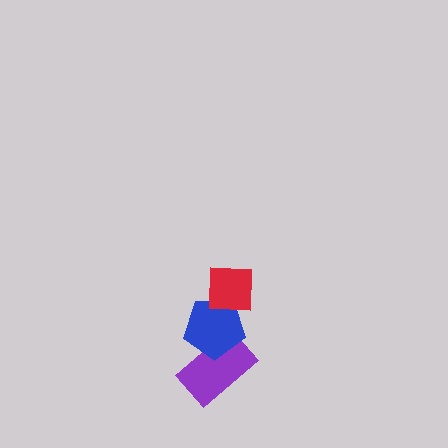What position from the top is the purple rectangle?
The purple rectangle is 3rd from the top.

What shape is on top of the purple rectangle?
The blue pentagon is on top of the purple rectangle.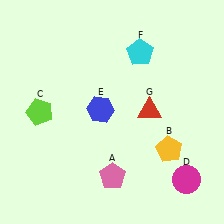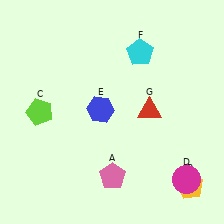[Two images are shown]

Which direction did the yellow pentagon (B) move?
The yellow pentagon (B) moved down.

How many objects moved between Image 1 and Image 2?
1 object moved between the two images.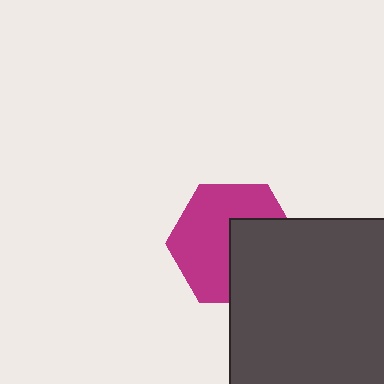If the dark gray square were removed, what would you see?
You would see the complete magenta hexagon.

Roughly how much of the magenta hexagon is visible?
About half of it is visible (roughly 59%).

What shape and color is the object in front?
The object in front is a dark gray square.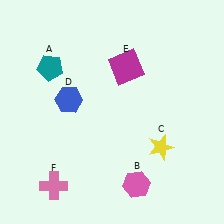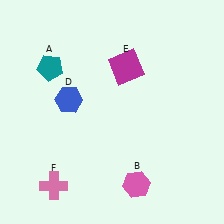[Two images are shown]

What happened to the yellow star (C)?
The yellow star (C) was removed in Image 2. It was in the bottom-right area of Image 1.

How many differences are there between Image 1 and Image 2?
There is 1 difference between the two images.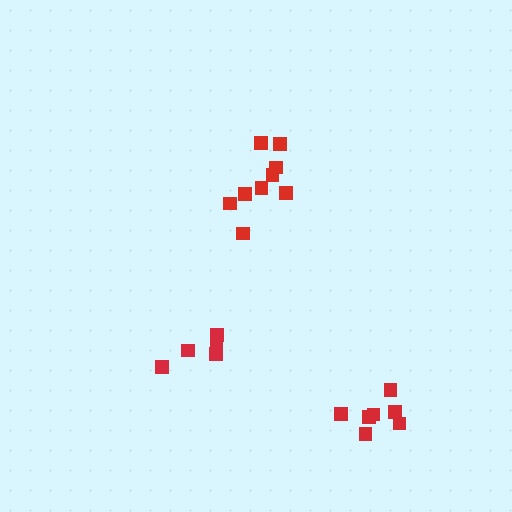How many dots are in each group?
Group 1: 9 dots, Group 2: 5 dots, Group 3: 7 dots (21 total).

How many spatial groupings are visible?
There are 3 spatial groupings.